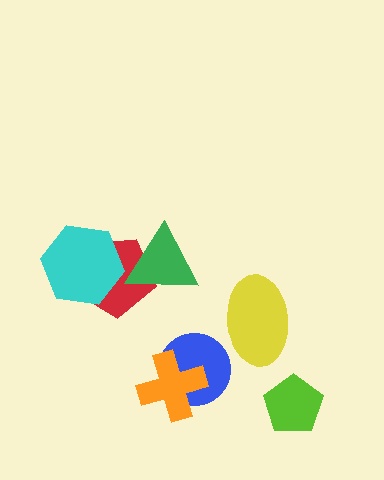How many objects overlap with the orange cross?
1 object overlaps with the orange cross.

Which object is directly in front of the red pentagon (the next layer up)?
The green triangle is directly in front of the red pentagon.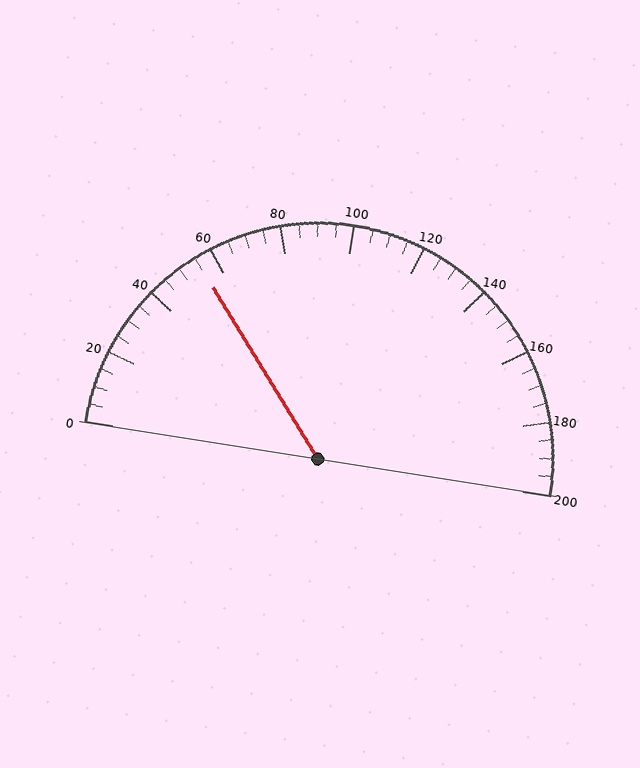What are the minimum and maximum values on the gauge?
The gauge ranges from 0 to 200.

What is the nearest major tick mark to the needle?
The nearest major tick mark is 60.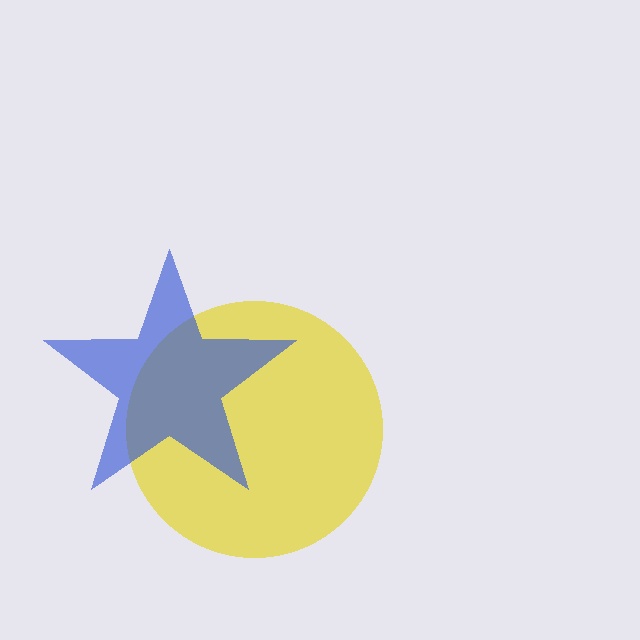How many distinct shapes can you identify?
There are 2 distinct shapes: a yellow circle, a blue star.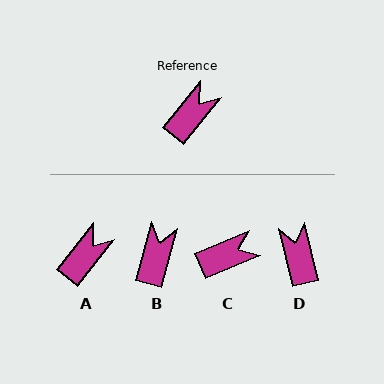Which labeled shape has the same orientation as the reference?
A.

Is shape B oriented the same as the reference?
No, it is off by about 24 degrees.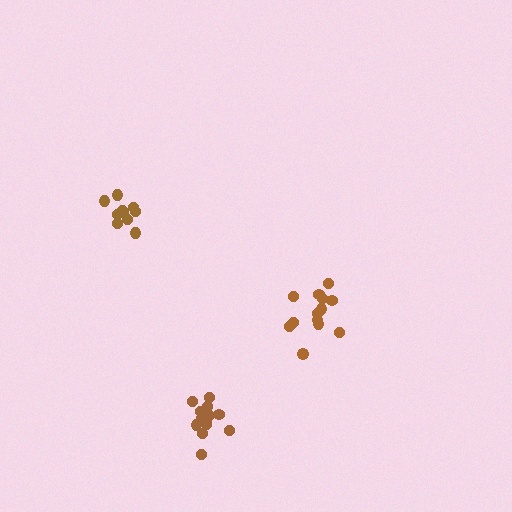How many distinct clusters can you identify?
There are 3 distinct clusters.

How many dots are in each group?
Group 1: 13 dots, Group 2: 10 dots, Group 3: 13 dots (36 total).